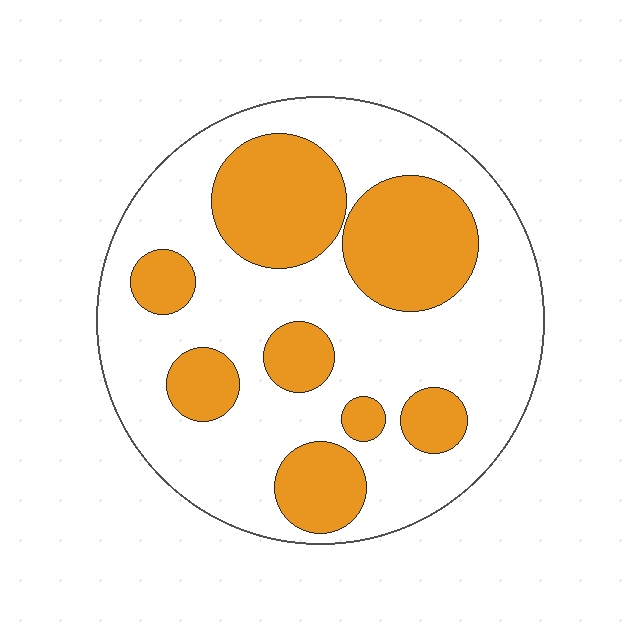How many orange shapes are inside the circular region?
8.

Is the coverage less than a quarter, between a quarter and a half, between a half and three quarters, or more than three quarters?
Between a quarter and a half.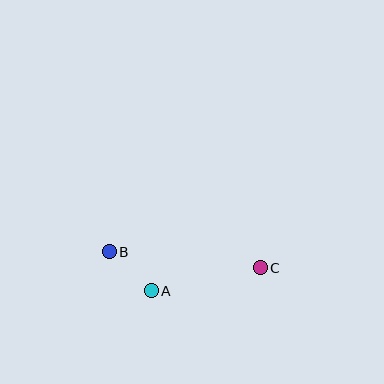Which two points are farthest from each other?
Points B and C are farthest from each other.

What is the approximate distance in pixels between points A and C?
The distance between A and C is approximately 112 pixels.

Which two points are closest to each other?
Points A and B are closest to each other.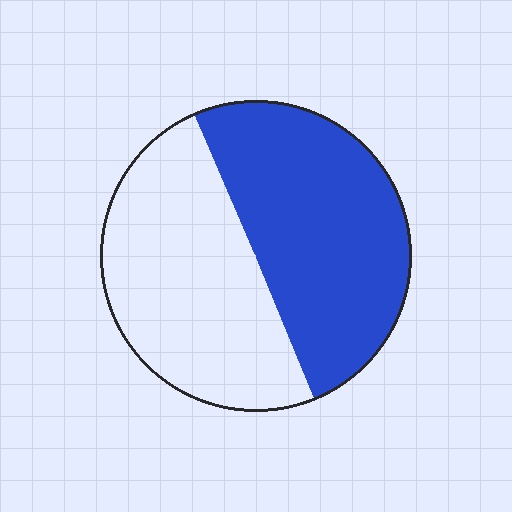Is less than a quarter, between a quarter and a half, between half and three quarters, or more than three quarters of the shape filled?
Between half and three quarters.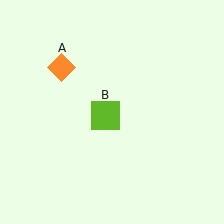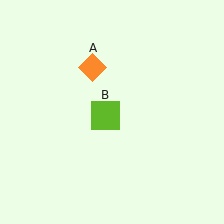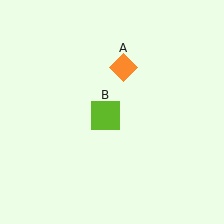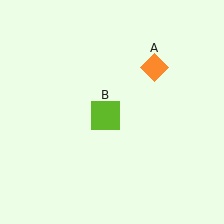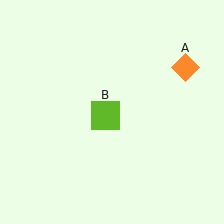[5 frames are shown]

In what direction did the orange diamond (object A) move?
The orange diamond (object A) moved right.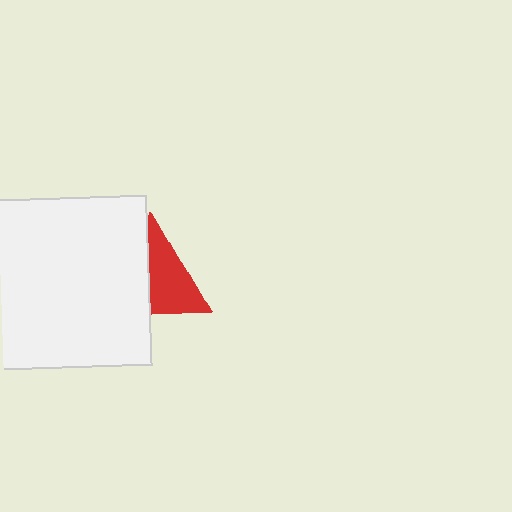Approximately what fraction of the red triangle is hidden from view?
Roughly 46% of the red triangle is hidden behind the white rectangle.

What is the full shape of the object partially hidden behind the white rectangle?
The partially hidden object is a red triangle.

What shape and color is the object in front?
The object in front is a white rectangle.